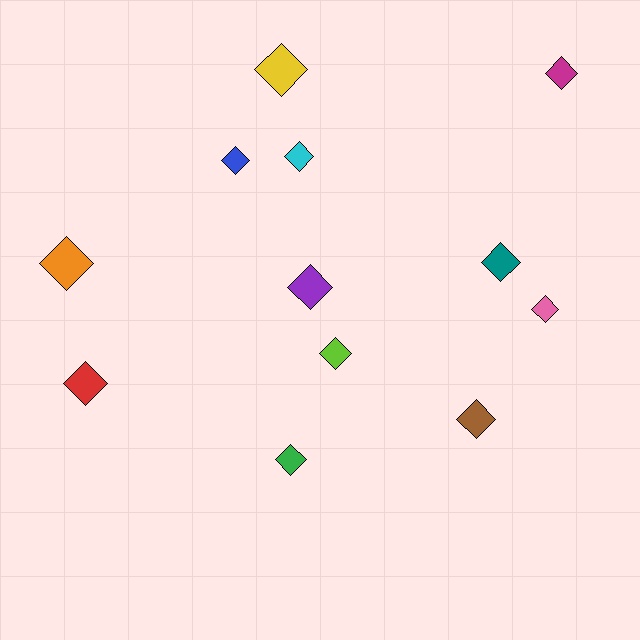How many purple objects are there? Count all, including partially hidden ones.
There is 1 purple object.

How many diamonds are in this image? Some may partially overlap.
There are 12 diamonds.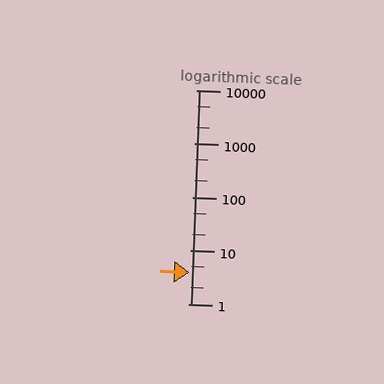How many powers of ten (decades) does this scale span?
The scale spans 4 decades, from 1 to 10000.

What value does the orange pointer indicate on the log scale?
The pointer indicates approximately 3.9.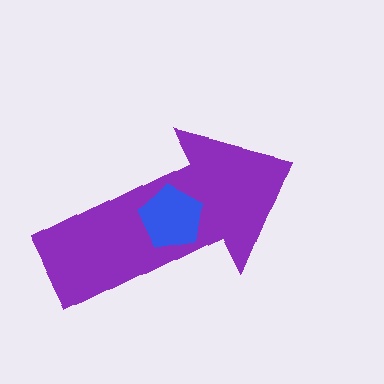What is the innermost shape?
The blue pentagon.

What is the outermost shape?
The purple arrow.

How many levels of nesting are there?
2.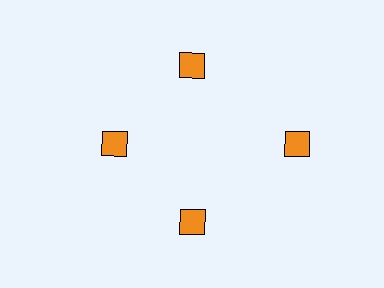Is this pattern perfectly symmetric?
No. The 4 orange diamonds are arranged in a ring, but one element near the 3 o'clock position is pushed outward from the center, breaking the 4-fold rotational symmetry.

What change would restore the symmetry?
The symmetry would be restored by moving it inward, back onto the ring so that all 4 diamonds sit at equal angles and equal distance from the center.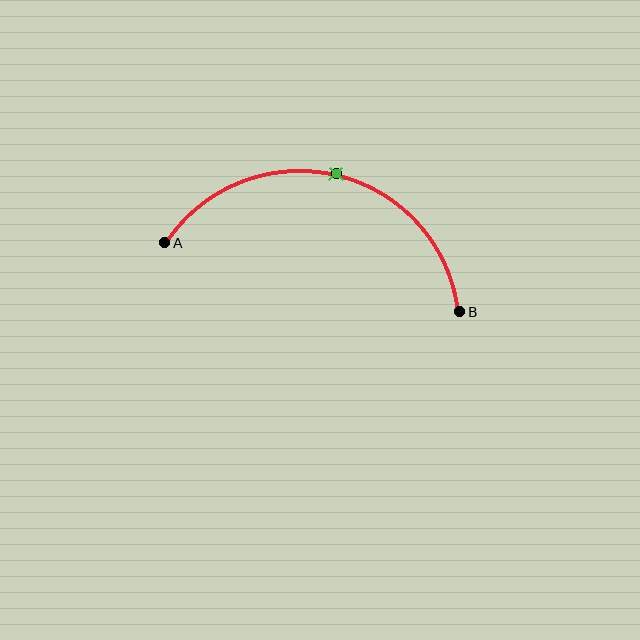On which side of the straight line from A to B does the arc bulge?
The arc bulges above the straight line connecting A and B.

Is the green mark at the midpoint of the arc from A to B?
Yes. The green mark lies on the arc at equal arc-length from both A and B — it is the arc midpoint.